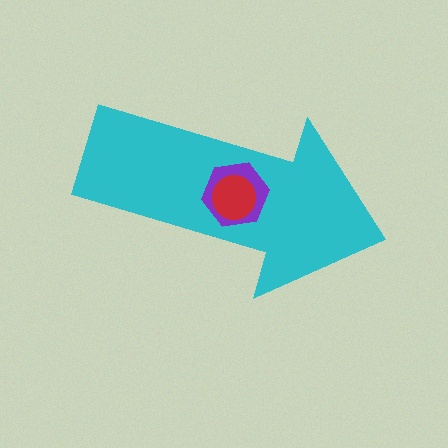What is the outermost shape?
The cyan arrow.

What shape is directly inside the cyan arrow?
The purple hexagon.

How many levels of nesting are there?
3.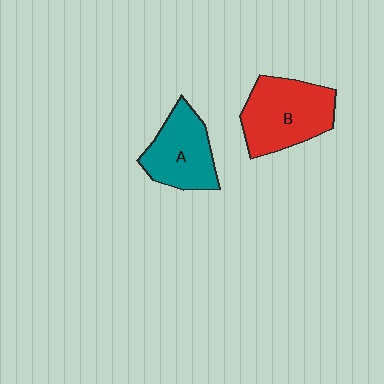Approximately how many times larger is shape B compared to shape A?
Approximately 1.3 times.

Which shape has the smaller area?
Shape A (teal).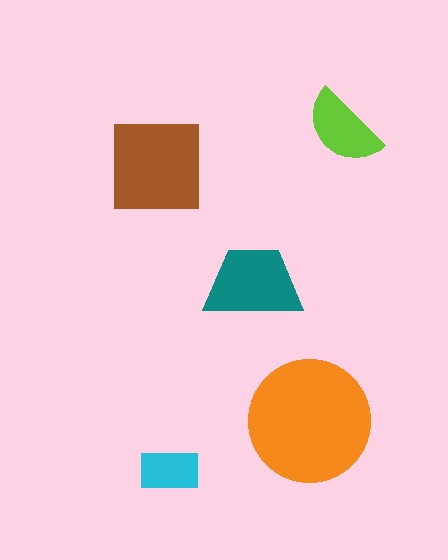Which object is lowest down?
The cyan rectangle is bottommost.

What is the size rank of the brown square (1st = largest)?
2nd.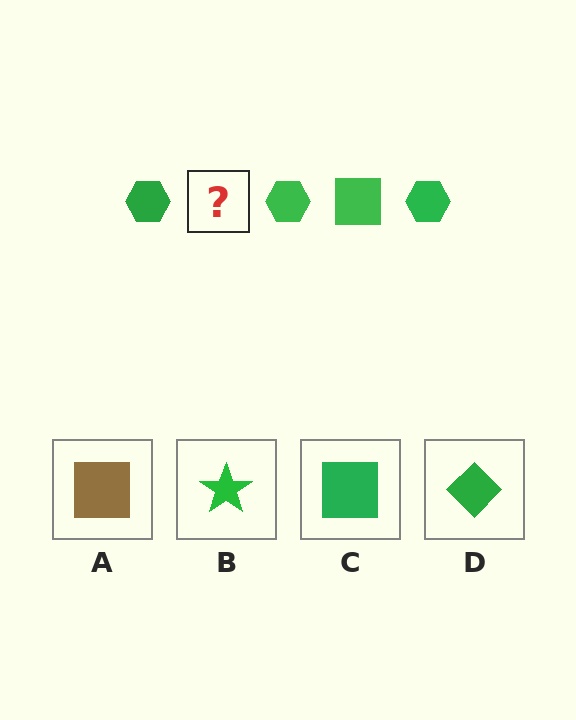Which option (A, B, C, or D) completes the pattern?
C.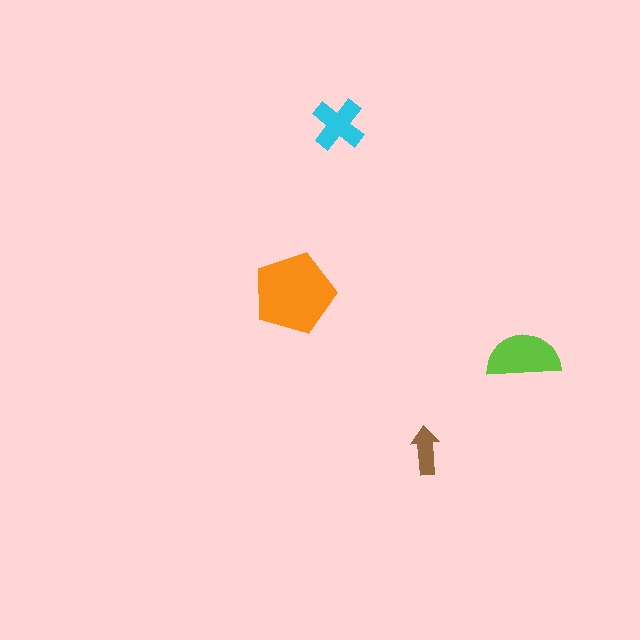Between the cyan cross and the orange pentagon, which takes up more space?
The orange pentagon.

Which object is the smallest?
The brown arrow.